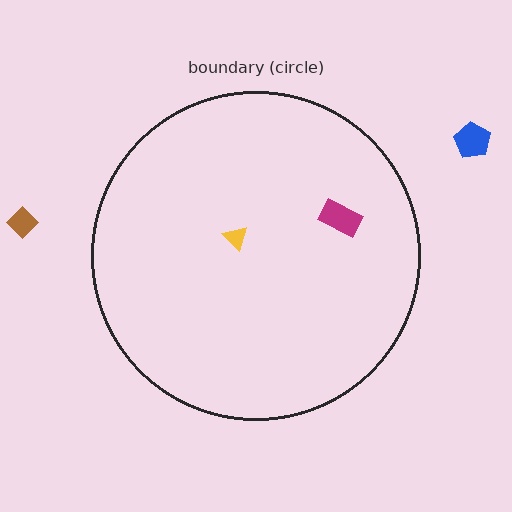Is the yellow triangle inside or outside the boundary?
Inside.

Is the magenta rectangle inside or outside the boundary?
Inside.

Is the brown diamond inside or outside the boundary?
Outside.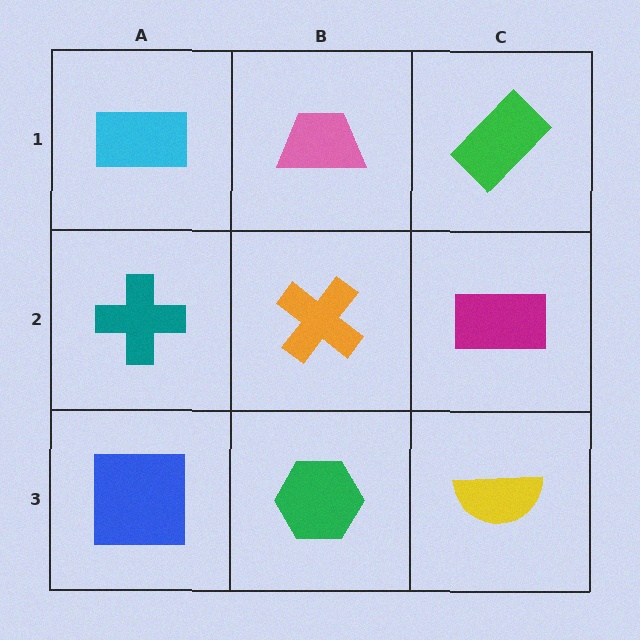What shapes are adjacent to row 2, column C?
A green rectangle (row 1, column C), a yellow semicircle (row 3, column C), an orange cross (row 2, column B).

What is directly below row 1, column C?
A magenta rectangle.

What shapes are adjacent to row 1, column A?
A teal cross (row 2, column A), a pink trapezoid (row 1, column B).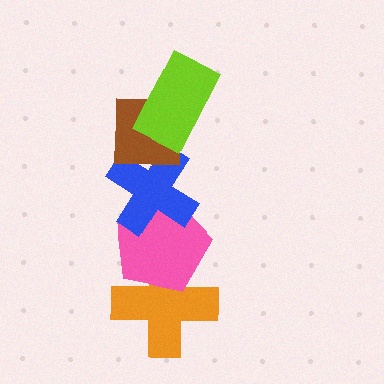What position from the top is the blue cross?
The blue cross is 3rd from the top.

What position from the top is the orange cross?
The orange cross is 5th from the top.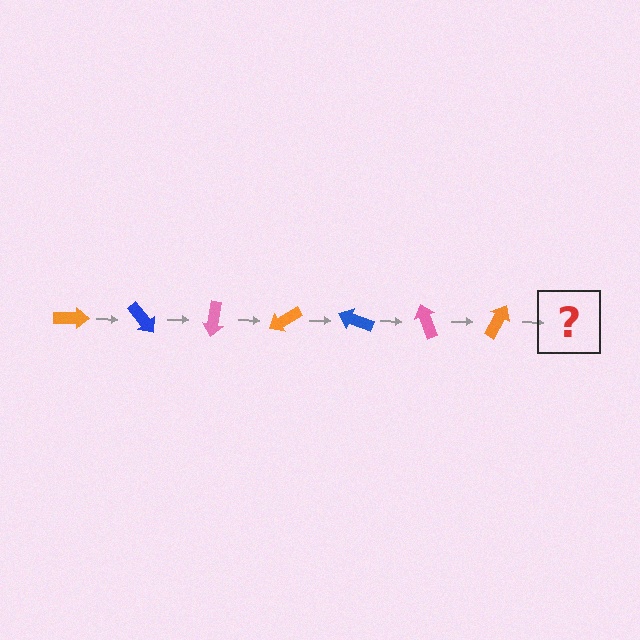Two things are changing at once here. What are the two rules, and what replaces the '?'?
The two rules are that it rotates 50 degrees each step and the color cycles through orange, blue, and pink. The '?' should be a blue arrow, rotated 350 degrees from the start.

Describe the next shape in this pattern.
It should be a blue arrow, rotated 350 degrees from the start.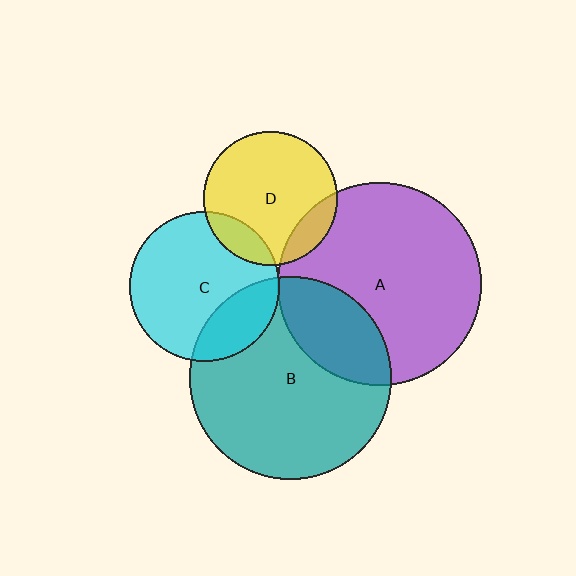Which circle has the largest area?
Circle A (purple).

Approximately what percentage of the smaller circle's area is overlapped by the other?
Approximately 5%.